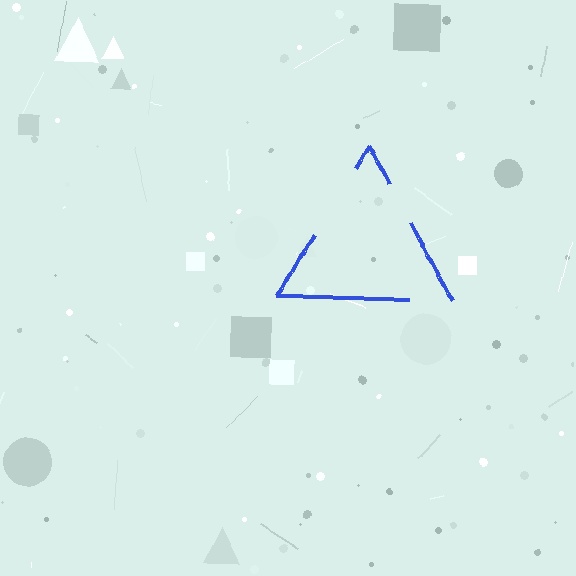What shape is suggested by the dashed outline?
The dashed outline suggests a triangle.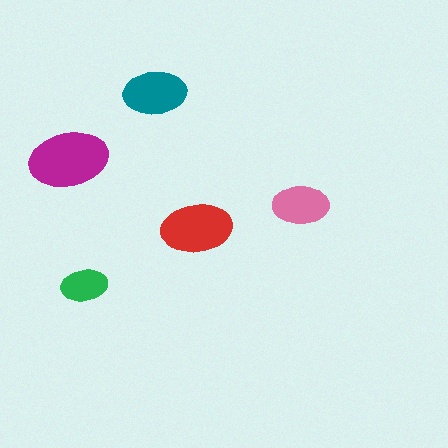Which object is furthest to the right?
The pink ellipse is rightmost.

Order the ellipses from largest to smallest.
the magenta one, the red one, the teal one, the pink one, the green one.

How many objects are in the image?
There are 5 objects in the image.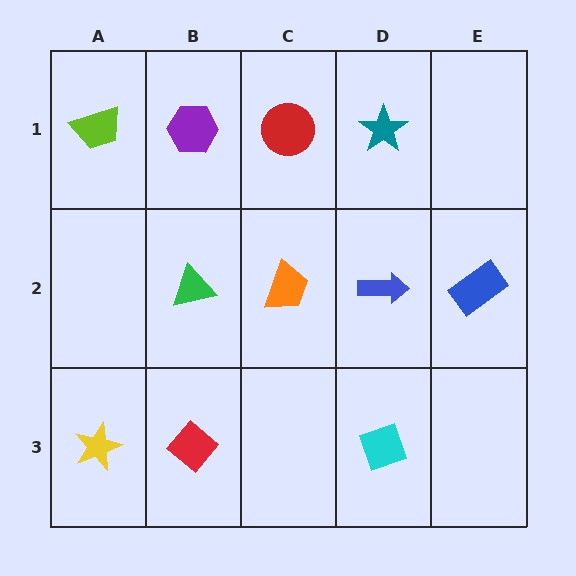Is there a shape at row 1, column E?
No, that cell is empty.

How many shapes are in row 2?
4 shapes.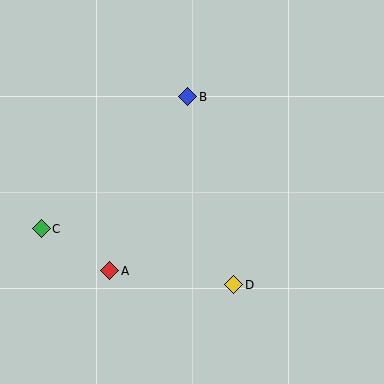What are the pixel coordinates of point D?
Point D is at (234, 285).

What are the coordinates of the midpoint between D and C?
The midpoint between D and C is at (138, 257).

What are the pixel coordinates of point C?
Point C is at (41, 229).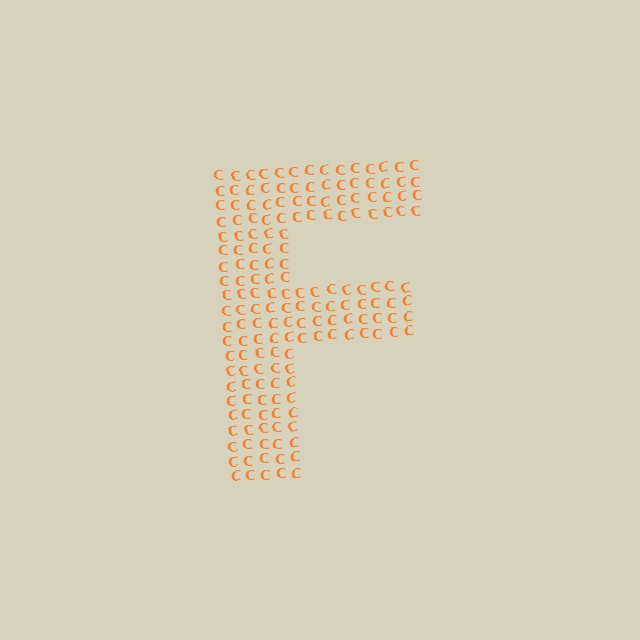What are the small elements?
The small elements are letter C's.